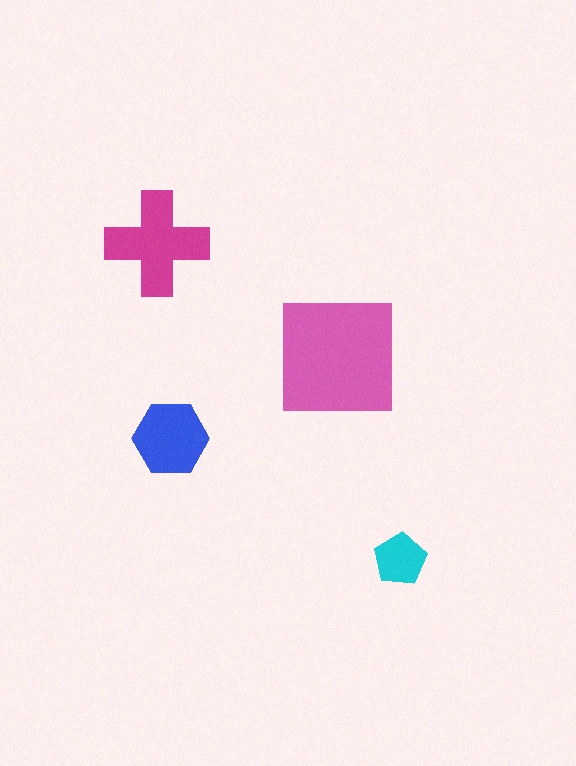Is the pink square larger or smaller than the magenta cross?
Larger.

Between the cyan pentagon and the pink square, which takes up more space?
The pink square.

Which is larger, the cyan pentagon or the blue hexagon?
The blue hexagon.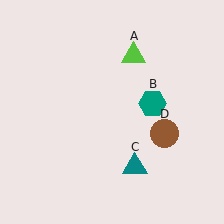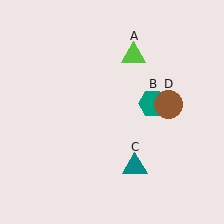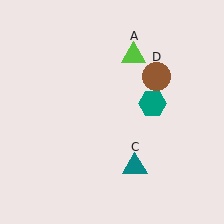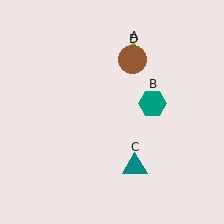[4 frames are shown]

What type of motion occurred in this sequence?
The brown circle (object D) rotated counterclockwise around the center of the scene.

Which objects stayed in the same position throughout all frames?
Lime triangle (object A) and teal hexagon (object B) and teal triangle (object C) remained stationary.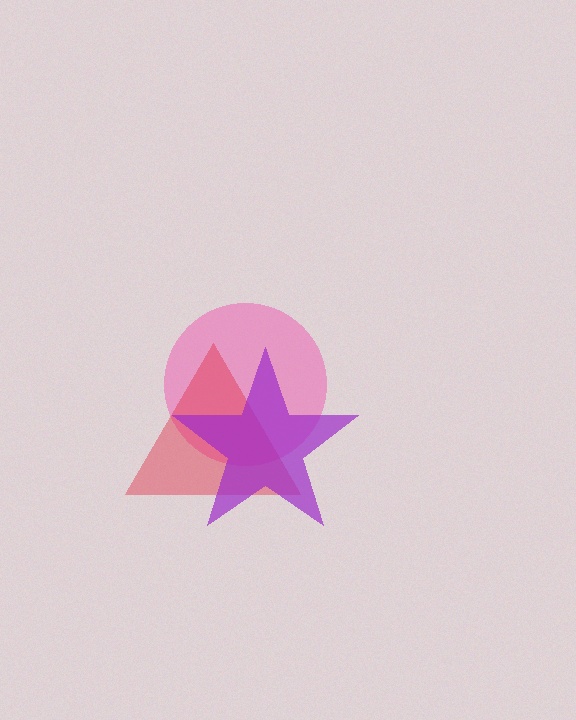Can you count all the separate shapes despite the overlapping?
Yes, there are 3 separate shapes.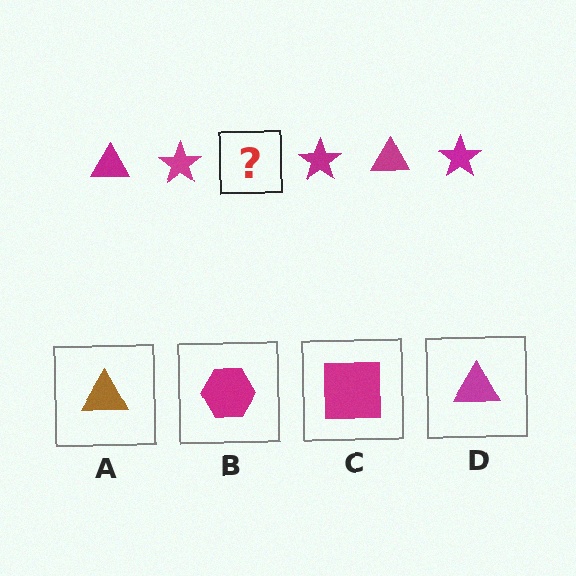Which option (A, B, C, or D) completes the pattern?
D.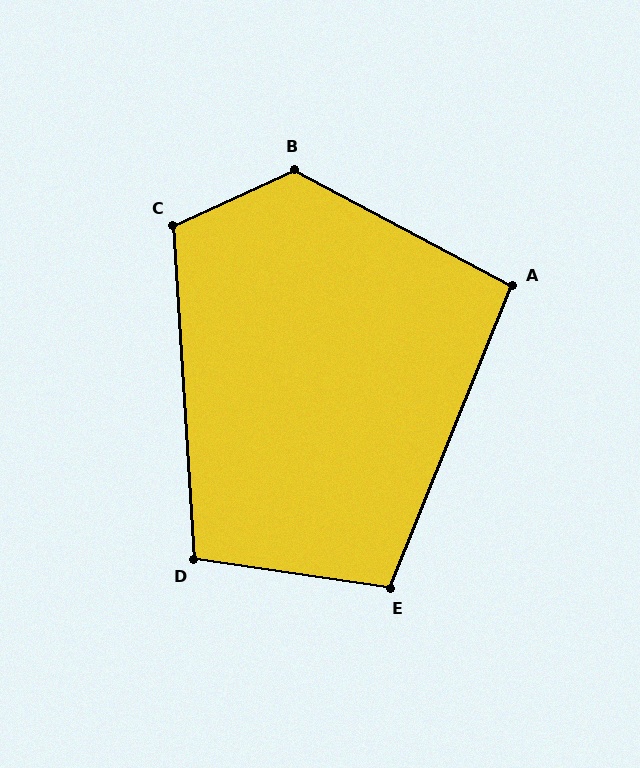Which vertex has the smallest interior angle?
A, at approximately 96 degrees.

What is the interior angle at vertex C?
Approximately 111 degrees (obtuse).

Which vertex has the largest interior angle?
B, at approximately 127 degrees.